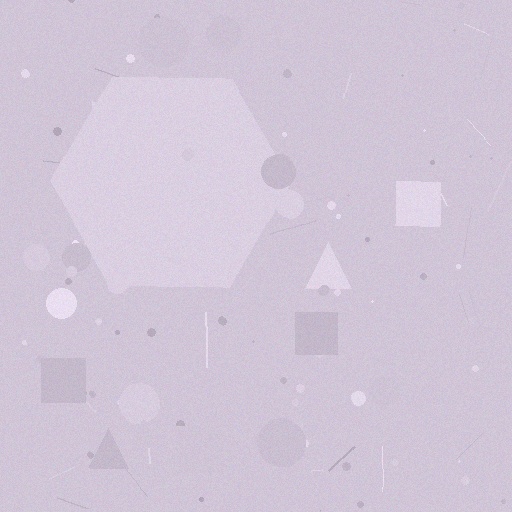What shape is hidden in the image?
A hexagon is hidden in the image.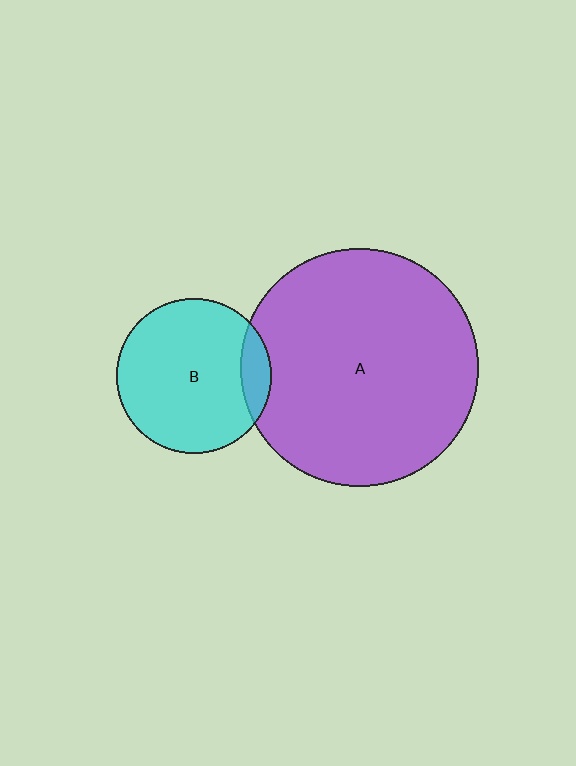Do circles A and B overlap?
Yes.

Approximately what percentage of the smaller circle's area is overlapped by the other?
Approximately 10%.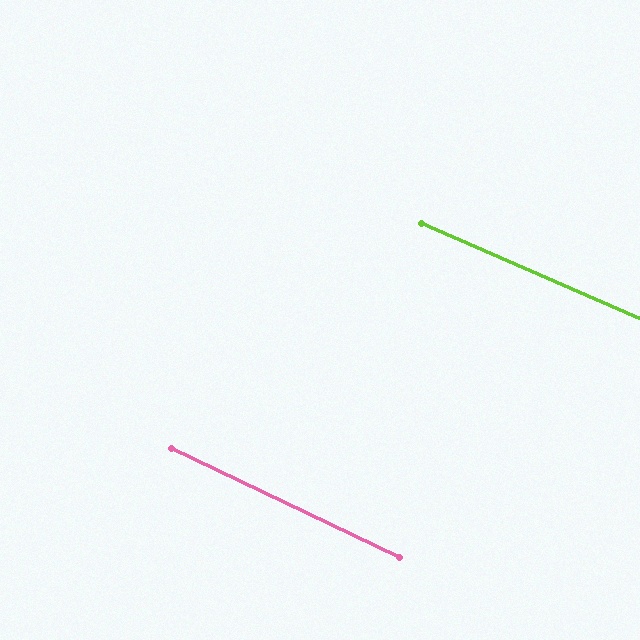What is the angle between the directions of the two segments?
Approximately 2 degrees.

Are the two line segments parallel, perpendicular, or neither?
Parallel — their directions differ by only 1.9°.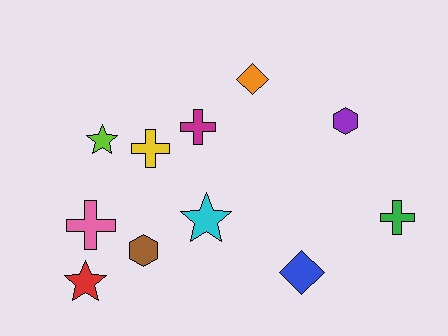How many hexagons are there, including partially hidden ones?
There are 2 hexagons.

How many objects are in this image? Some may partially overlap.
There are 11 objects.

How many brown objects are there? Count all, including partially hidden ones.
There is 1 brown object.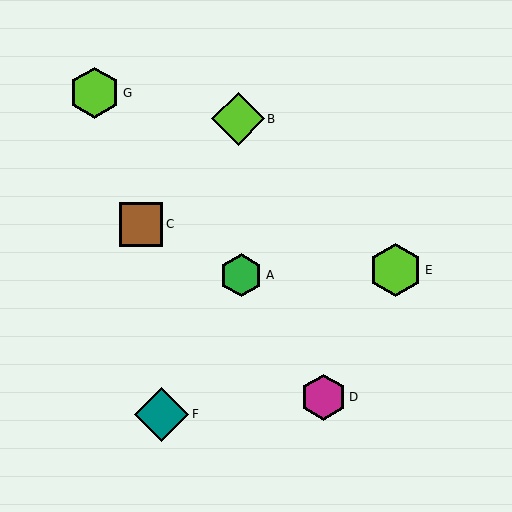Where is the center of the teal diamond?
The center of the teal diamond is at (162, 414).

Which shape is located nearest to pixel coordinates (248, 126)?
The lime diamond (labeled B) at (238, 119) is nearest to that location.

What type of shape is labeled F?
Shape F is a teal diamond.